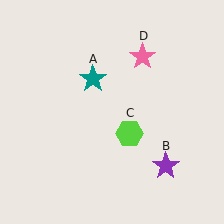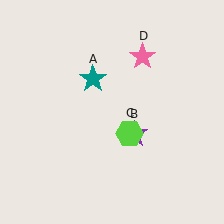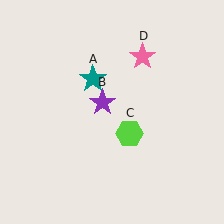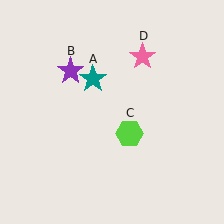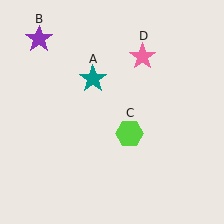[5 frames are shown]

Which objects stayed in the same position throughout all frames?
Teal star (object A) and lime hexagon (object C) and pink star (object D) remained stationary.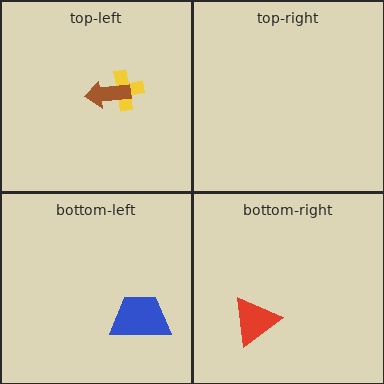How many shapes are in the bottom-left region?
1.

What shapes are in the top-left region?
The yellow cross, the brown arrow.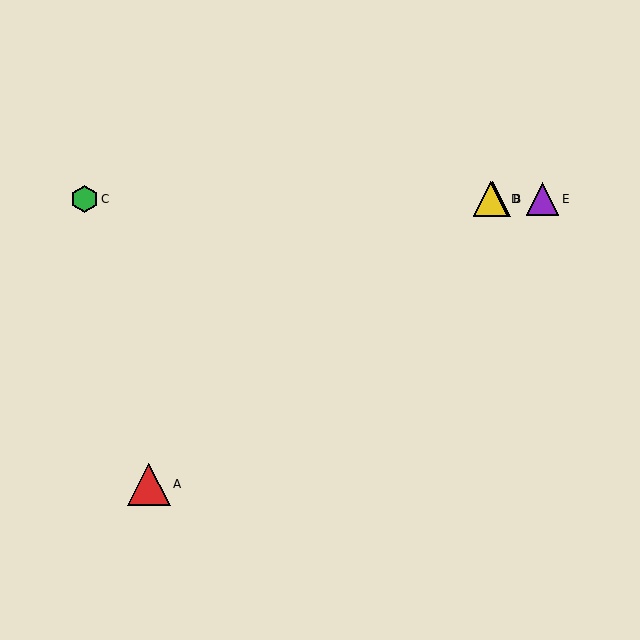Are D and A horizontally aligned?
No, D is at y≈199 and A is at y≈484.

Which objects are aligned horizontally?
Objects B, C, D, E are aligned horizontally.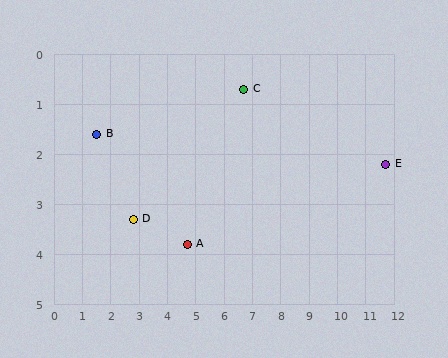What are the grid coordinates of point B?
Point B is at approximately (1.5, 1.6).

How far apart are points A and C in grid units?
Points A and C are about 3.7 grid units apart.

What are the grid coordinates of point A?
Point A is at approximately (4.7, 3.8).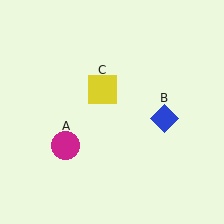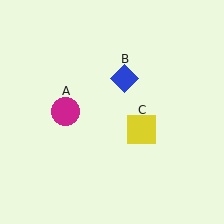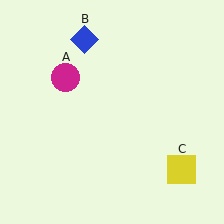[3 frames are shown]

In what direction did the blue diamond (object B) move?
The blue diamond (object B) moved up and to the left.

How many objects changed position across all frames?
3 objects changed position: magenta circle (object A), blue diamond (object B), yellow square (object C).